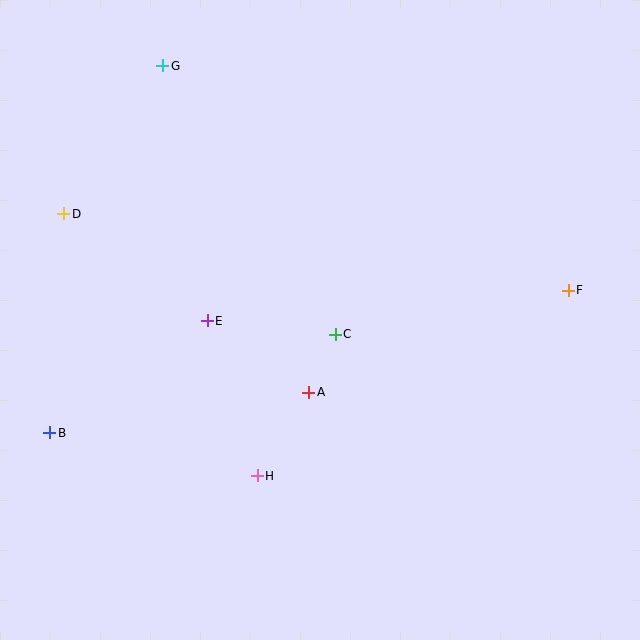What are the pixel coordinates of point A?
Point A is at (309, 392).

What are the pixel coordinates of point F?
Point F is at (568, 290).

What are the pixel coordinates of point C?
Point C is at (335, 334).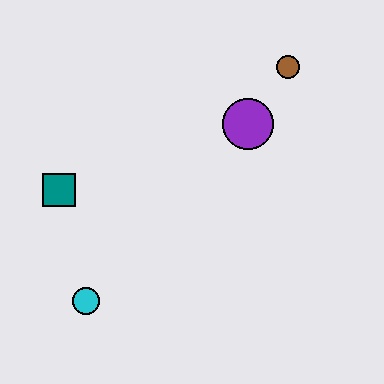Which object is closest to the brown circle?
The purple circle is closest to the brown circle.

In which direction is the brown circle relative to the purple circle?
The brown circle is above the purple circle.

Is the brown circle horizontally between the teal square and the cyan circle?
No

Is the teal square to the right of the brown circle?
No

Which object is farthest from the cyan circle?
The brown circle is farthest from the cyan circle.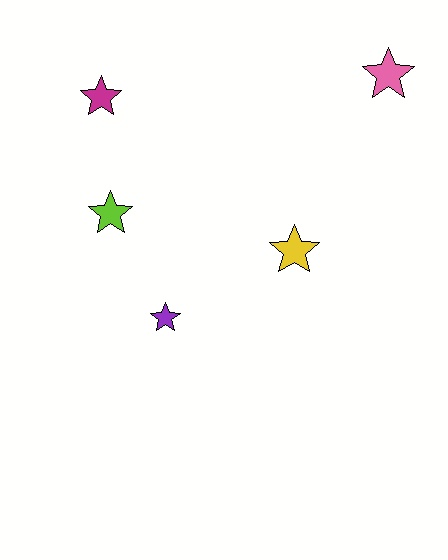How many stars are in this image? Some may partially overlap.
There are 5 stars.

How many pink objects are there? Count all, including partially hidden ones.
There is 1 pink object.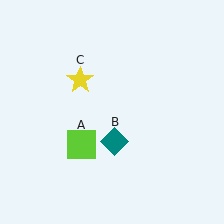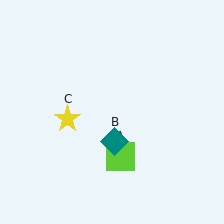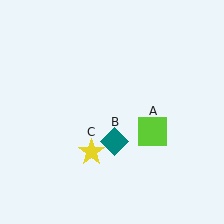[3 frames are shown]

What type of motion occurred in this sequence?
The lime square (object A), yellow star (object C) rotated counterclockwise around the center of the scene.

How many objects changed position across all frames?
2 objects changed position: lime square (object A), yellow star (object C).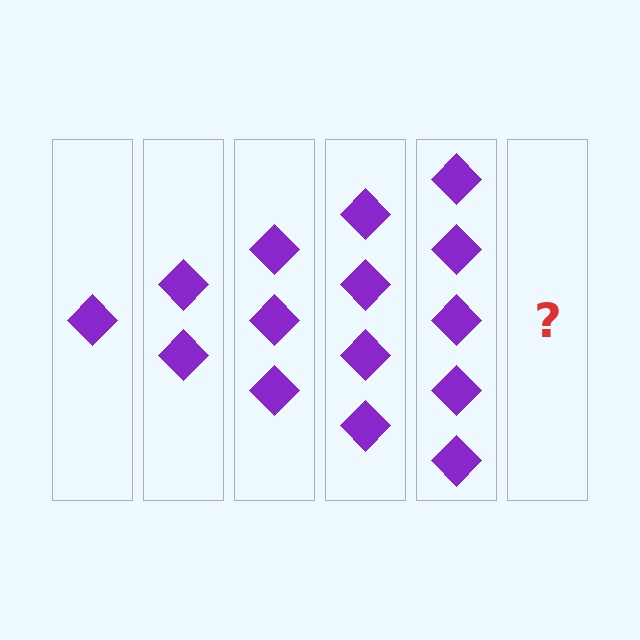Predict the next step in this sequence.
The next step is 6 diamonds.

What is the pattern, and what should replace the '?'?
The pattern is that each step adds one more diamond. The '?' should be 6 diamonds.